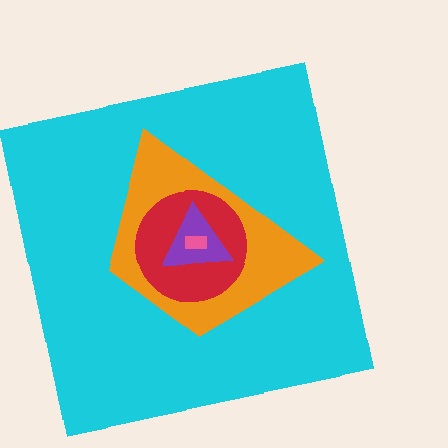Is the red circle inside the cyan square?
Yes.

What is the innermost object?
The pink rectangle.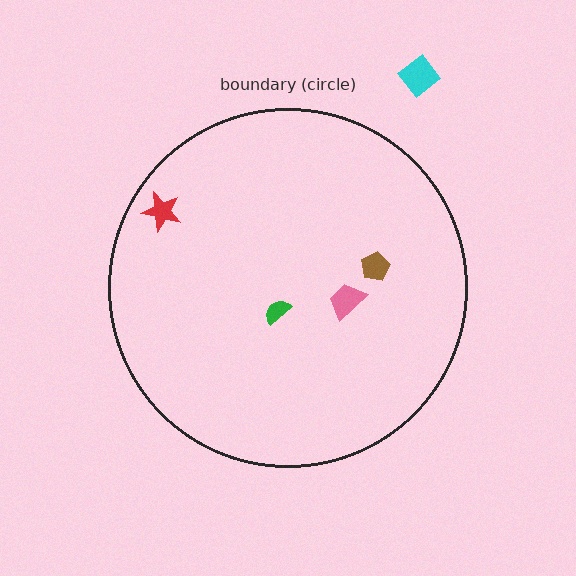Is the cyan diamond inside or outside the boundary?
Outside.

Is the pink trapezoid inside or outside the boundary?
Inside.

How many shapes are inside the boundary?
4 inside, 1 outside.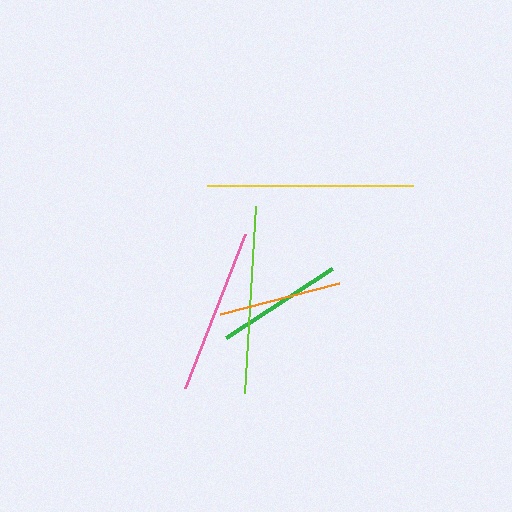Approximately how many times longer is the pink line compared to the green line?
The pink line is approximately 1.3 times the length of the green line.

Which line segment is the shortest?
The orange line is the shortest at approximately 122 pixels.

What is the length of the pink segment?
The pink segment is approximately 165 pixels long.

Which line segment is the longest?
The yellow line is the longest at approximately 206 pixels.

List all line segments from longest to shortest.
From longest to shortest: yellow, lime, pink, green, orange.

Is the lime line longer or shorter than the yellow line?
The yellow line is longer than the lime line.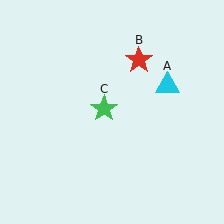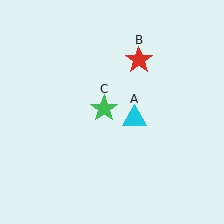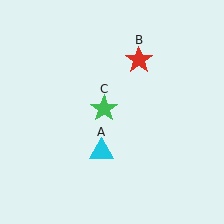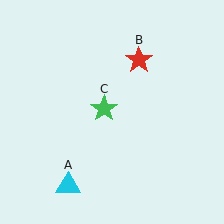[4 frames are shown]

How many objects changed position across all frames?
1 object changed position: cyan triangle (object A).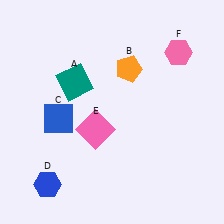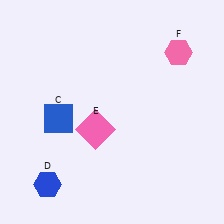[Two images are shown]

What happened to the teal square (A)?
The teal square (A) was removed in Image 2. It was in the top-left area of Image 1.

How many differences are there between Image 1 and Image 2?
There are 2 differences between the two images.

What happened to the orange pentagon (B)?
The orange pentagon (B) was removed in Image 2. It was in the top-right area of Image 1.